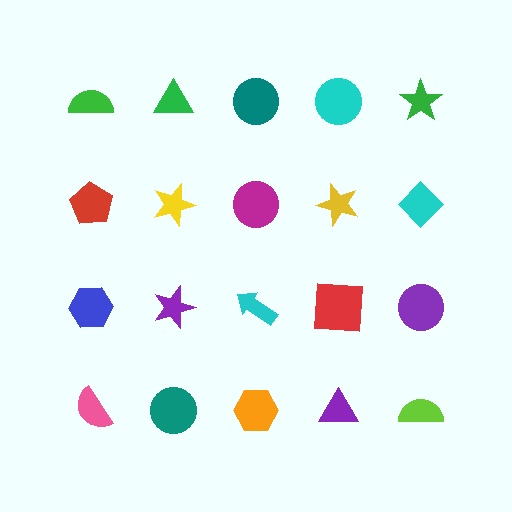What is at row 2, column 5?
A cyan diamond.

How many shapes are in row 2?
5 shapes.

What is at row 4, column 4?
A purple triangle.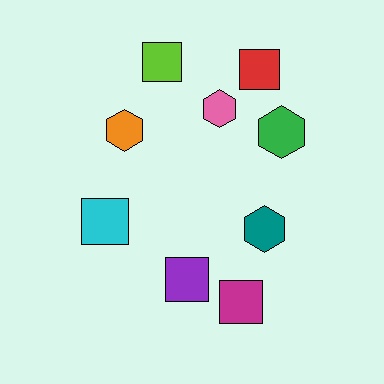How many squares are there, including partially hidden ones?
There are 5 squares.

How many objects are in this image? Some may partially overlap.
There are 9 objects.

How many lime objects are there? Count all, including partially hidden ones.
There is 1 lime object.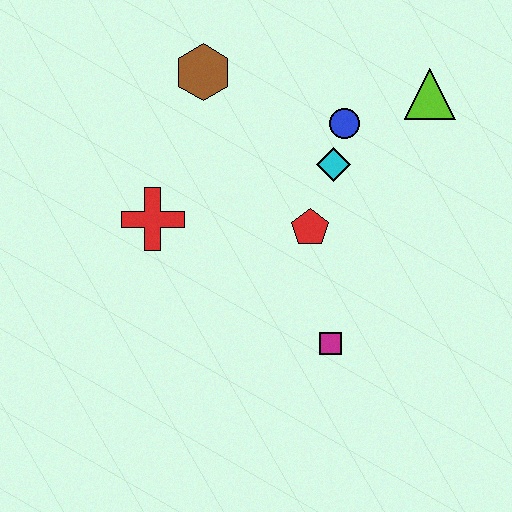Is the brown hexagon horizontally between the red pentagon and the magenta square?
No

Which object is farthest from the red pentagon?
The brown hexagon is farthest from the red pentagon.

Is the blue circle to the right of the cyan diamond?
Yes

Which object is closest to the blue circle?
The cyan diamond is closest to the blue circle.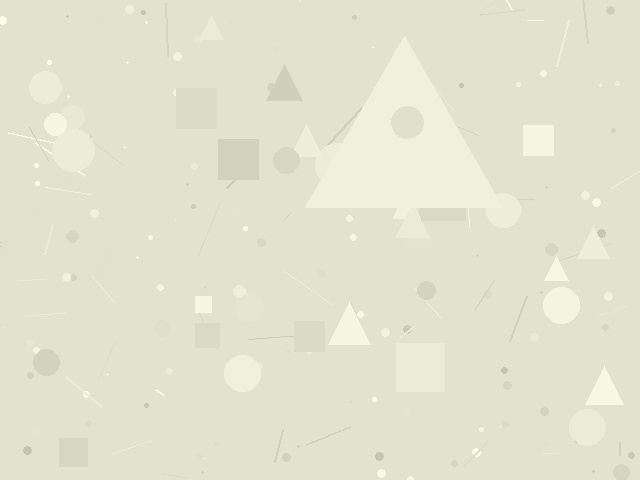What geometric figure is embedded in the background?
A triangle is embedded in the background.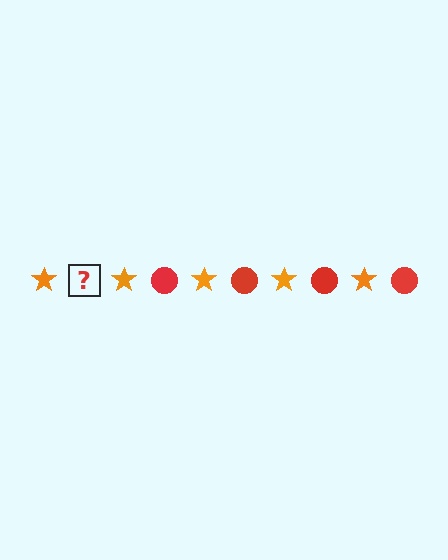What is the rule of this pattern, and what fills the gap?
The rule is that the pattern alternates between orange star and red circle. The gap should be filled with a red circle.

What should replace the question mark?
The question mark should be replaced with a red circle.